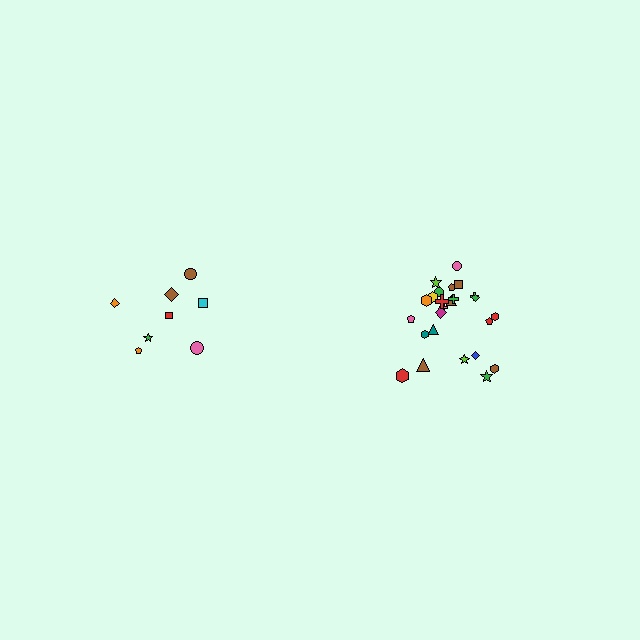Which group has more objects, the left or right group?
The right group.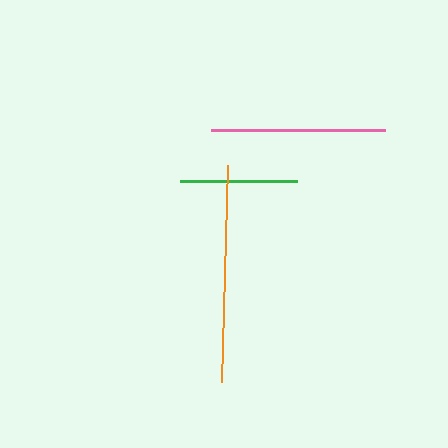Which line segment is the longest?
The orange line is the longest at approximately 218 pixels.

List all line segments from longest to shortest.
From longest to shortest: orange, pink, green.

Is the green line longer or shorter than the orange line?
The orange line is longer than the green line.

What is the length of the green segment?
The green segment is approximately 118 pixels long.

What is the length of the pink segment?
The pink segment is approximately 175 pixels long.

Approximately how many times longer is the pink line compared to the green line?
The pink line is approximately 1.5 times the length of the green line.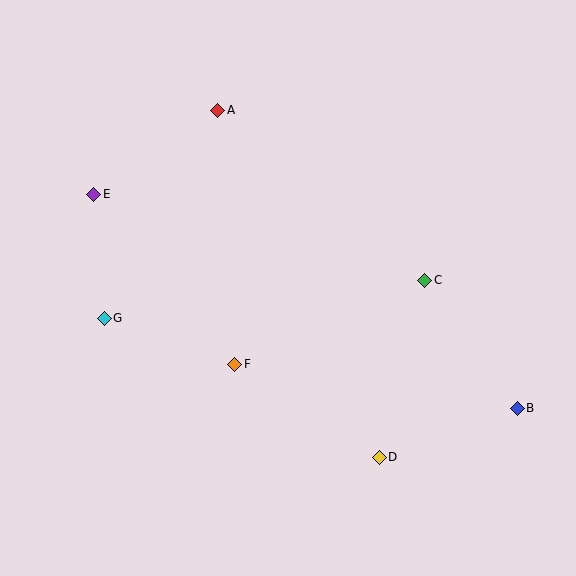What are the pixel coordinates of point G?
Point G is at (104, 318).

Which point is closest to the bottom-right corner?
Point B is closest to the bottom-right corner.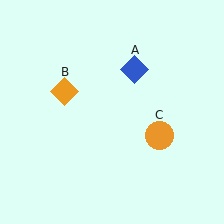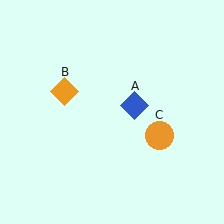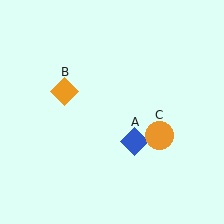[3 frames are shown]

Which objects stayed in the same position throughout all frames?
Orange diamond (object B) and orange circle (object C) remained stationary.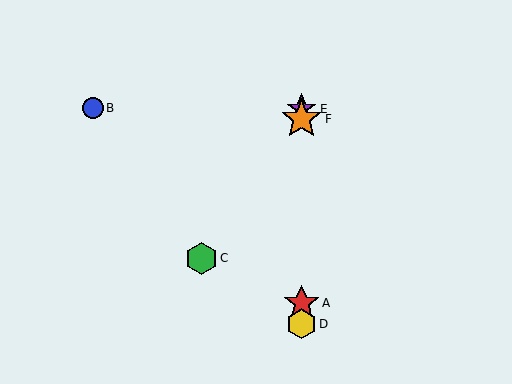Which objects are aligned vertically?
Objects A, D, E, F are aligned vertically.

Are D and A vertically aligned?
Yes, both are at x≈302.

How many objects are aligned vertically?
4 objects (A, D, E, F) are aligned vertically.